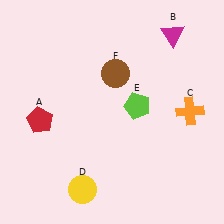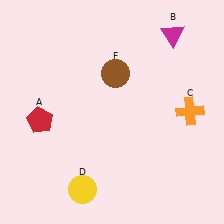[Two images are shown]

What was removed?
The lime pentagon (E) was removed in Image 2.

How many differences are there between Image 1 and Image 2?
There is 1 difference between the two images.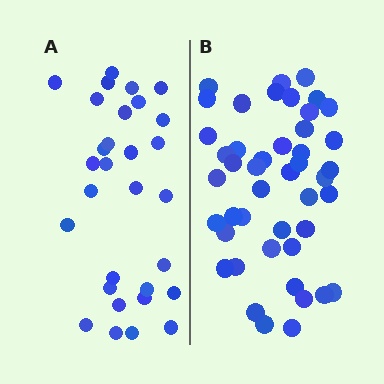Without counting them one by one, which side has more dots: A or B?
Region B (the right region) has more dots.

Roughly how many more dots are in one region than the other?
Region B has approximately 15 more dots than region A.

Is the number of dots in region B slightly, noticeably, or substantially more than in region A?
Region B has substantially more. The ratio is roughly 1.5 to 1.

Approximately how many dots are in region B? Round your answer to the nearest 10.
About 40 dots. (The exact count is 45, which rounds to 40.)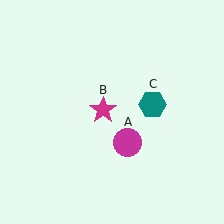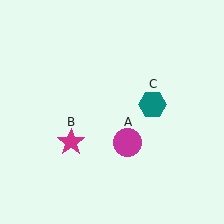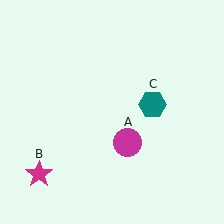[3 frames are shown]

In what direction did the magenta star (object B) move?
The magenta star (object B) moved down and to the left.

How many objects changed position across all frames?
1 object changed position: magenta star (object B).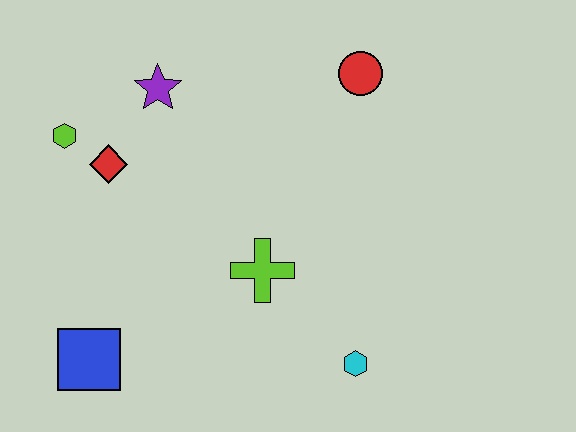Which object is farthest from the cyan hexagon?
The lime hexagon is farthest from the cyan hexagon.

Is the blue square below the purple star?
Yes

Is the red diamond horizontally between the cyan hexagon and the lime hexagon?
Yes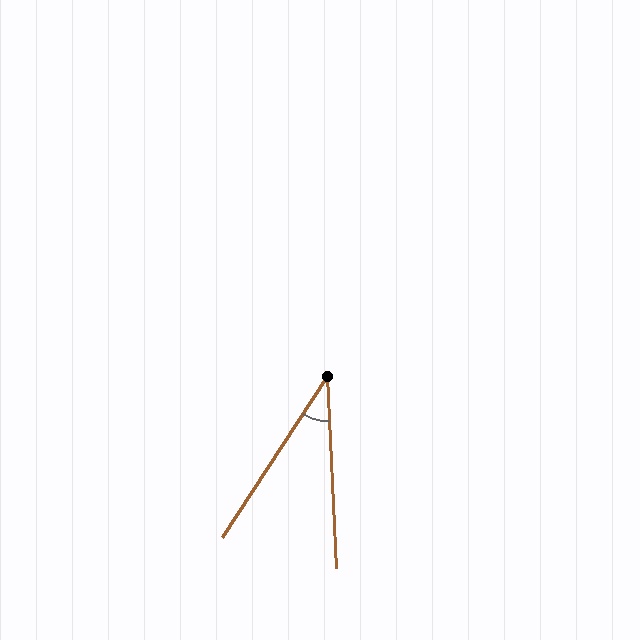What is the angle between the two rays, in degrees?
Approximately 36 degrees.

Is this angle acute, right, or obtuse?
It is acute.